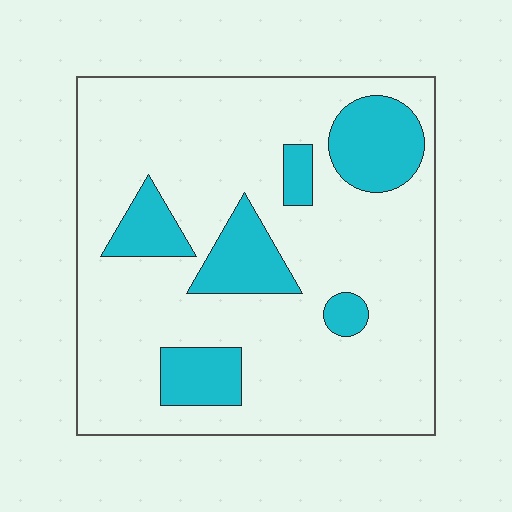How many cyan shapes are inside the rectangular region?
6.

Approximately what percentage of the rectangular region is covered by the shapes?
Approximately 20%.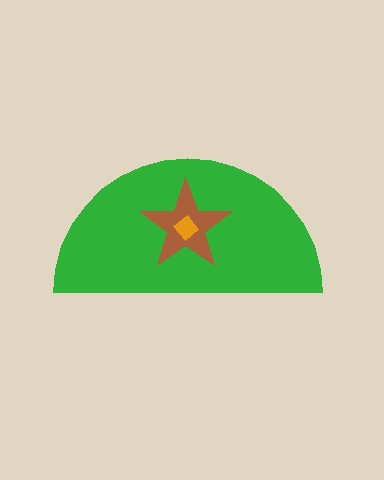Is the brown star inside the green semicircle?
Yes.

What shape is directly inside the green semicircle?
The brown star.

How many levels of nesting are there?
3.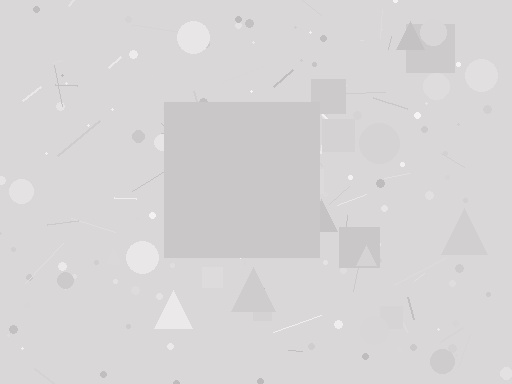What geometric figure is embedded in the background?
A square is embedded in the background.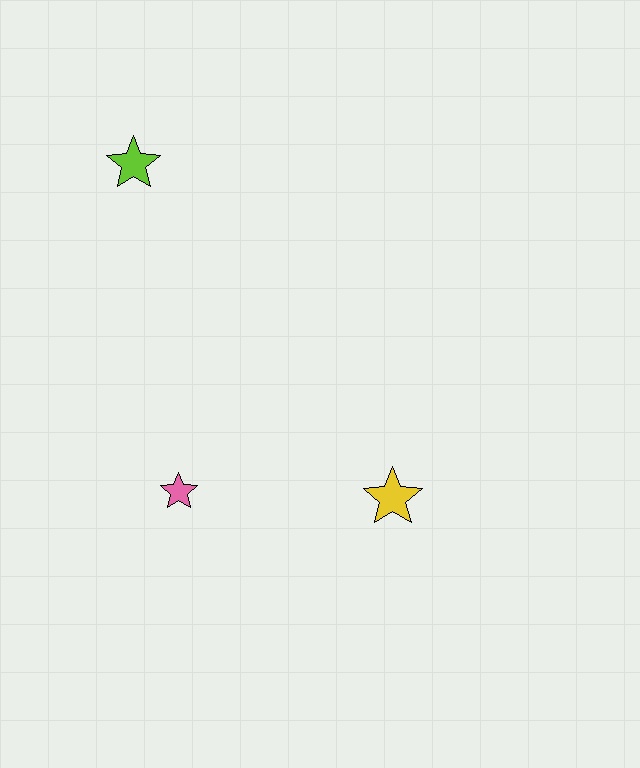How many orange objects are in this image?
There are no orange objects.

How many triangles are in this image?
There are no triangles.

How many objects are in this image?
There are 3 objects.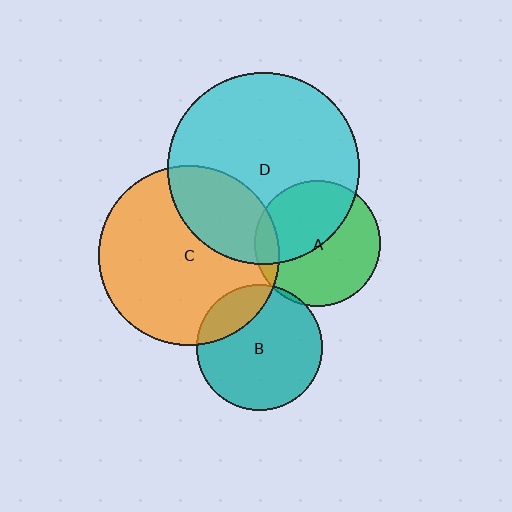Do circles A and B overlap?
Yes.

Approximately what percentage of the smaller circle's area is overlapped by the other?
Approximately 5%.